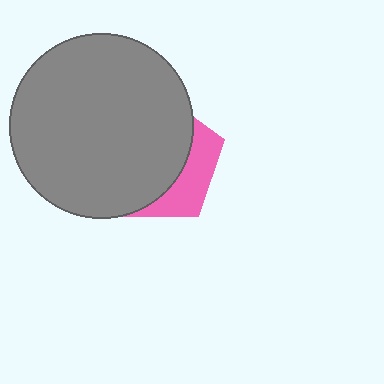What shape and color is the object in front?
The object in front is a gray circle.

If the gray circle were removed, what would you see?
You would see the complete pink pentagon.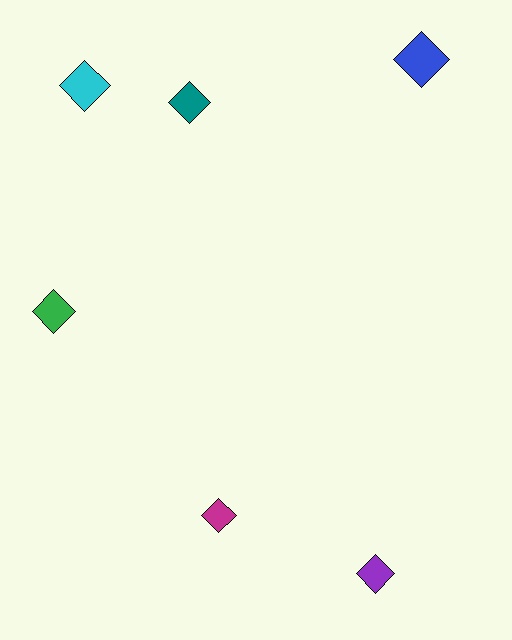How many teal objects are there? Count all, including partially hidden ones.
There is 1 teal object.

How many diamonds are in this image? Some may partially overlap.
There are 6 diamonds.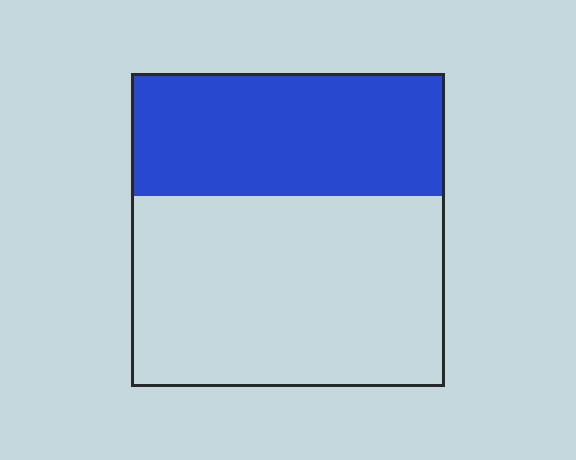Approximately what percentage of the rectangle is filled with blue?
Approximately 40%.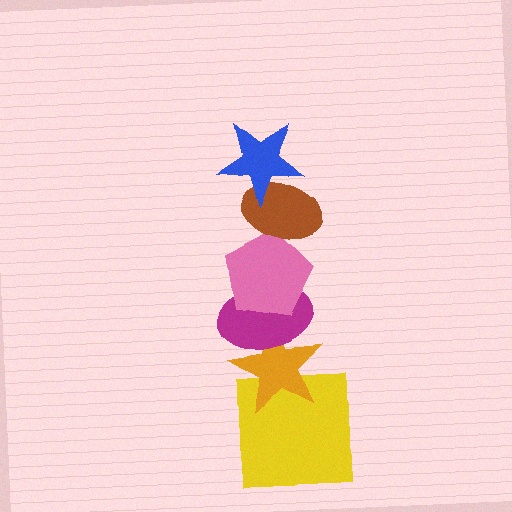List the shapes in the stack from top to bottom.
From top to bottom: the blue star, the brown ellipse, the pink pentagon, the magenta ellipse, the orange star, the yellow square.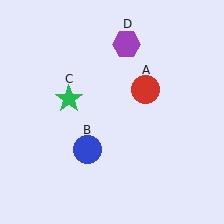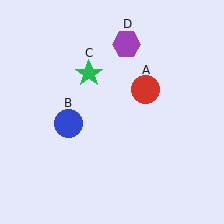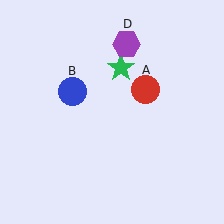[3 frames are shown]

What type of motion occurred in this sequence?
The blue circle (object B), green star (object C) rotated clockwise around the center of the scene.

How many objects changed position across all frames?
2 objects changed position: blue circle (object B), green star (object C).